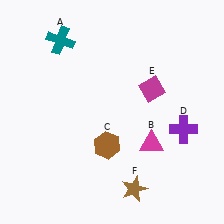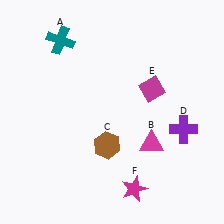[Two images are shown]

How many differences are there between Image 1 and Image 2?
There is 1 difference between the two images.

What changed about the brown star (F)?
In Image 1, F is brown. In Image 2, it changed to magenta.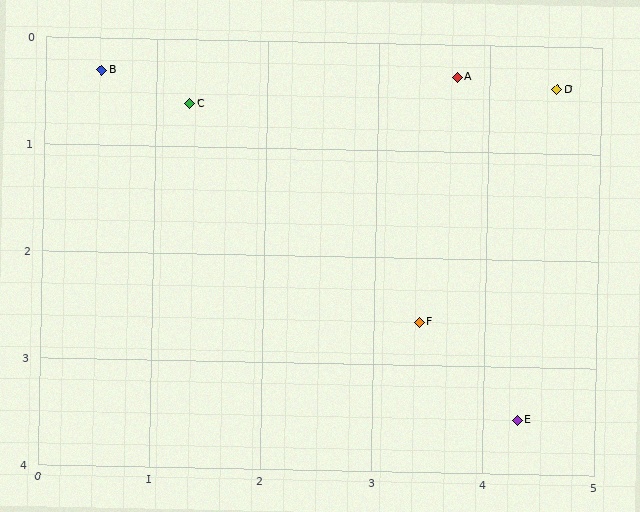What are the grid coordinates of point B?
Point B is at approximately (0.5, 0.3).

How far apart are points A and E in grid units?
Points A and E are about 3.3 grid units apart.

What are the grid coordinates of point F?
Point F is at approximately (3.4, 2.6).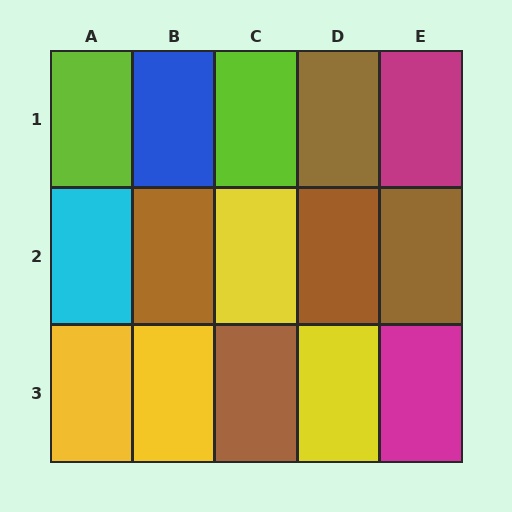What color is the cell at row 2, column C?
Yellow.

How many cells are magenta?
2 cells are magenta.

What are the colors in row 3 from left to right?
Yellow, yellow, brown, yellow, magenta.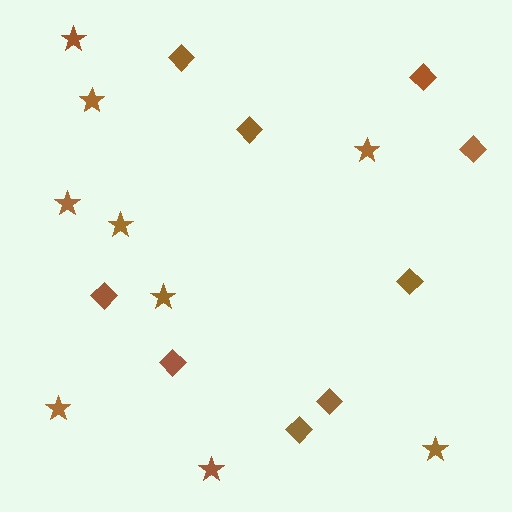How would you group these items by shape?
There are 2 groups: one group of stars (9) and one group of diamonds (9).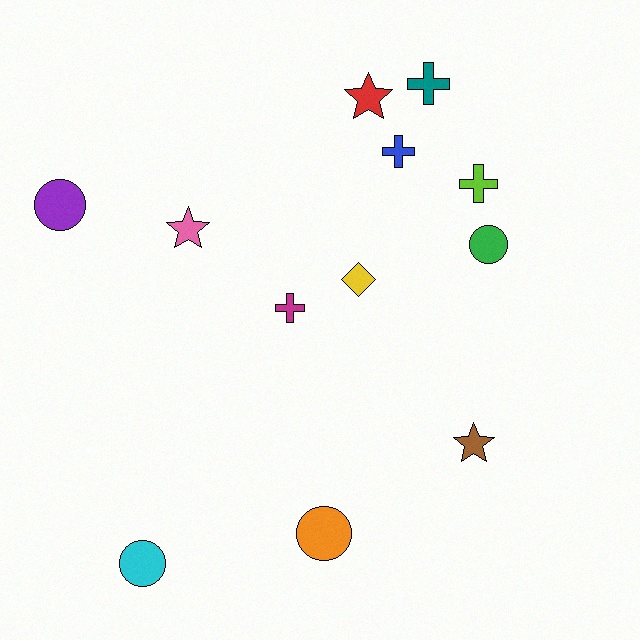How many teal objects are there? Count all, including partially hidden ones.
There is 1 teal object.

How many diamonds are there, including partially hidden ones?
There is 1 diamond.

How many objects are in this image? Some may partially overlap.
There are 12 objects.